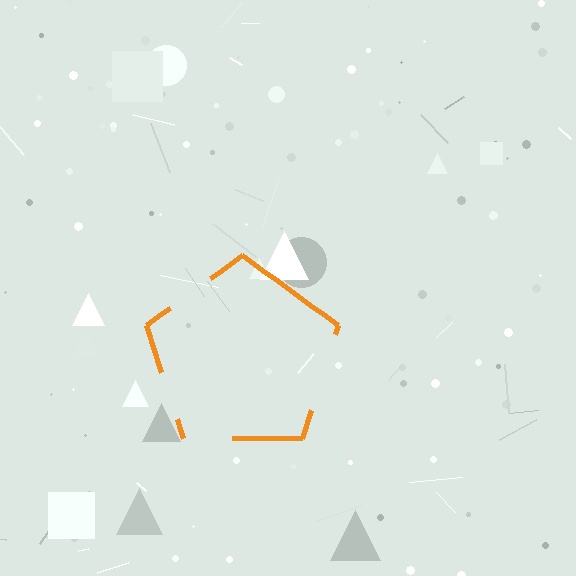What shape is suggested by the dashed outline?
The dashed outline suggests a pentagon.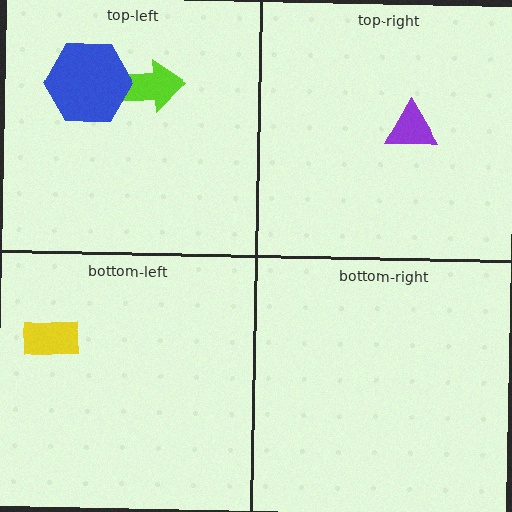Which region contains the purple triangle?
The top-right region.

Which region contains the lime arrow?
The top-left region.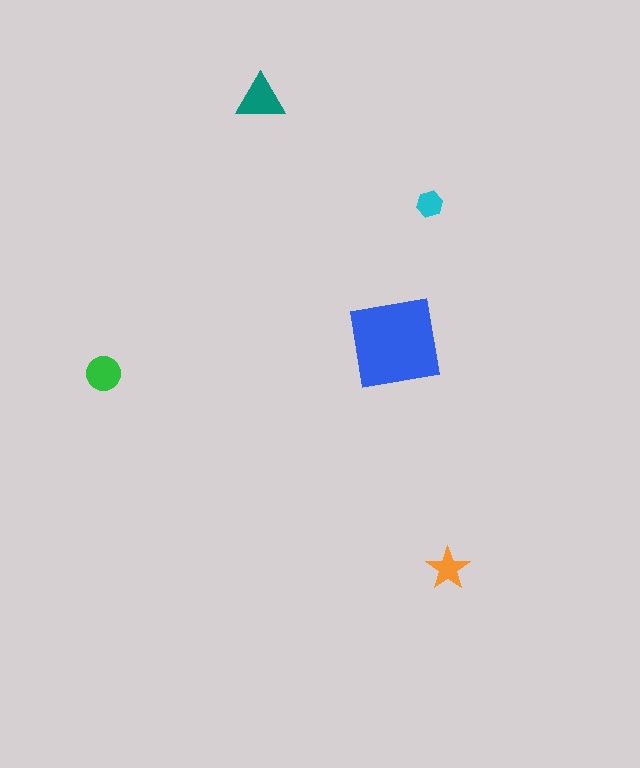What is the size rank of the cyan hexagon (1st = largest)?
5th.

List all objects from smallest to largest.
The cyan hexagon, the orange star, the green circle, the teal triangle, the blue square.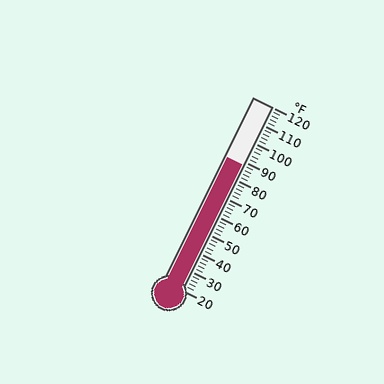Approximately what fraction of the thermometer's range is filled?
The thermometer is filled to approximately 70% of its range.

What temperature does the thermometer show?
The thermometer shows approximately 88°F.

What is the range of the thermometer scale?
The thermometer scale ranges from 20°F to 120°F.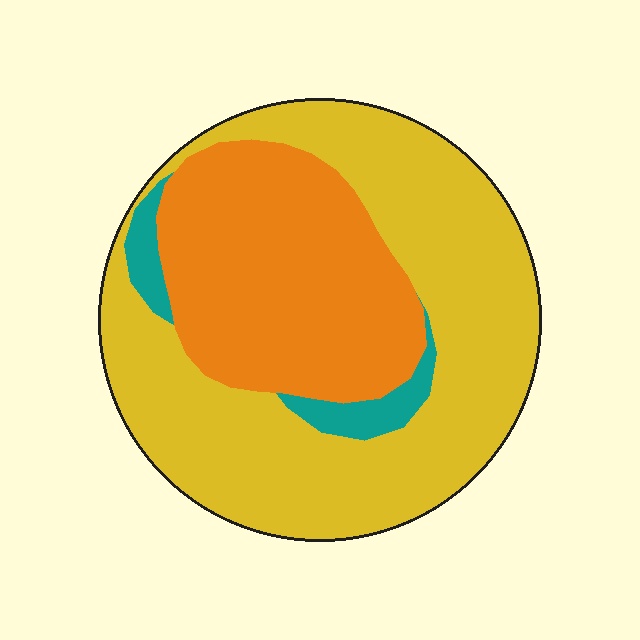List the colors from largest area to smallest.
From largest to smallest: yellow, orange, teal.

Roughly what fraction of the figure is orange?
Orange takes up between a quarter and a half of the figure.